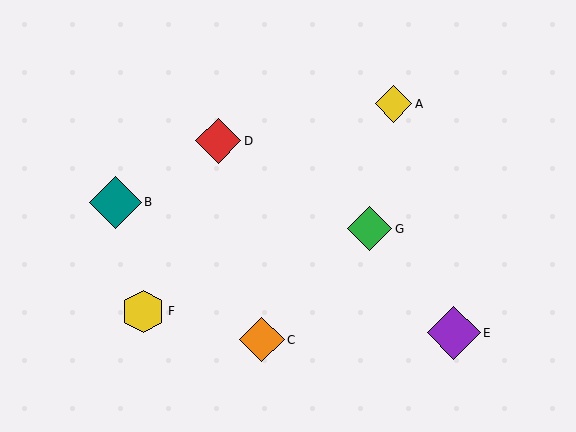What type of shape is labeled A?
Shape A is a yellow diamond.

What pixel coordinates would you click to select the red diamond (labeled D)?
Click at (218, 141) to select the red diamond D.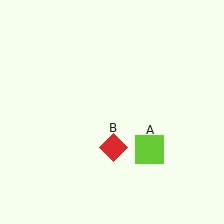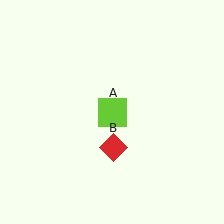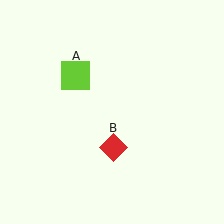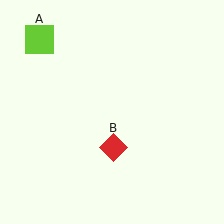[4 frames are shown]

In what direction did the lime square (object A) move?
The lime square (object A) moved up and to the left.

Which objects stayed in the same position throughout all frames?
Red diamond (object B) remained stationary.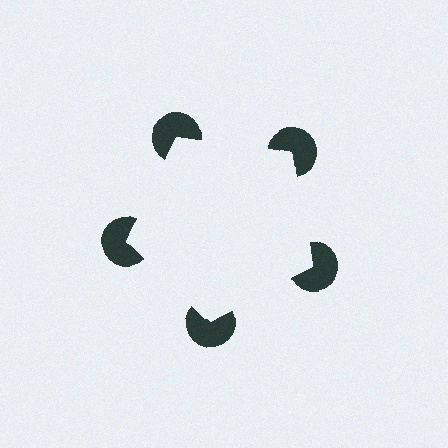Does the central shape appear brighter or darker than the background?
It typically appears slightly brighter than the background, even though no actual brightness change is drawn.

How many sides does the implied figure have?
5 sides.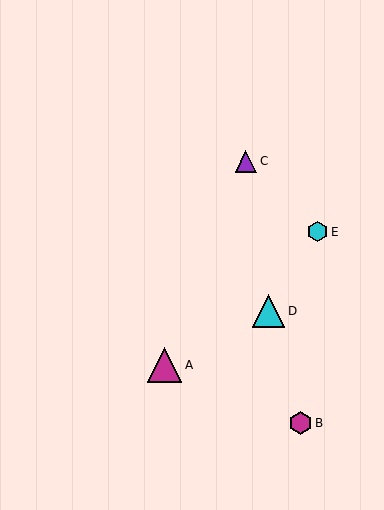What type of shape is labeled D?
Shape D is a cyan triangle.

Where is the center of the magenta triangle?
The center of the magenta triangle is at (165, 365).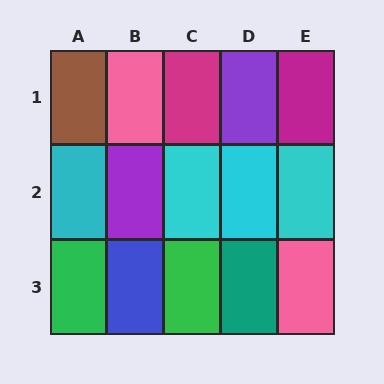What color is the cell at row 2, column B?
Purple.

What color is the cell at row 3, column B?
Blue.